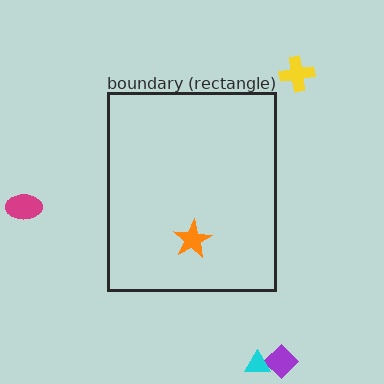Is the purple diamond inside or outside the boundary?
Outside.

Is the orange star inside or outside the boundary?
Inside.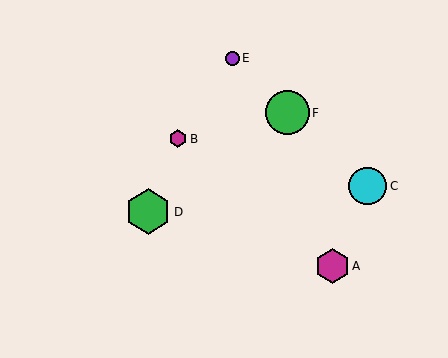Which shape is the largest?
The green hexagon (labeled D) is the largest.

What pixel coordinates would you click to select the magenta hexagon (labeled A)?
Click at (332, 266) to select the magenta hexagon A.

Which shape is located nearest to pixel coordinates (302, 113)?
The green circle (labeled F) at (288, 113) is nearest to that location.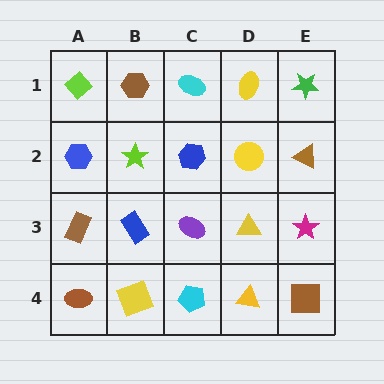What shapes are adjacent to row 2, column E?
A green star (row 1, column E), a magenta star (row 3, column E), a yellow circle (row 2, column D).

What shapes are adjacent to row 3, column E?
A brown triangle (row 2, column E), a brown square (row 4, column E), a yellow triangle (row 3, column D).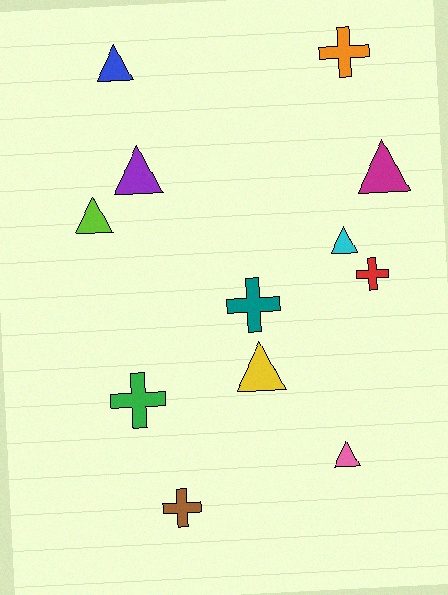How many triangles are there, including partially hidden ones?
There are 7 triangles.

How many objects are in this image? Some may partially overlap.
There are 12 objects.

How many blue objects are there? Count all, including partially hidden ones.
There is 1 blue object.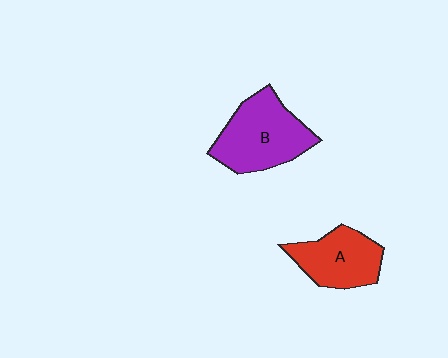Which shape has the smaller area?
Shape A (red).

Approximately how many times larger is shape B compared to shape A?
Approximately 1.3 times.